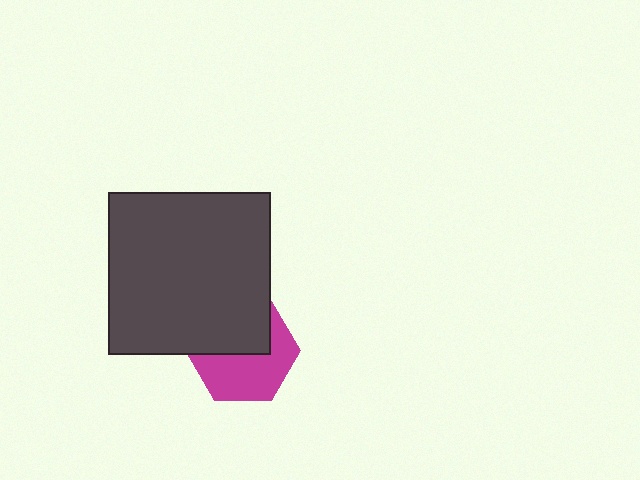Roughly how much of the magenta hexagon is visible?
About half of it is visible (roughly 54%).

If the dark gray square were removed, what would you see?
You would see the complete magenta hexagon.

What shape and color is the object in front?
The object in front is a dark gray square.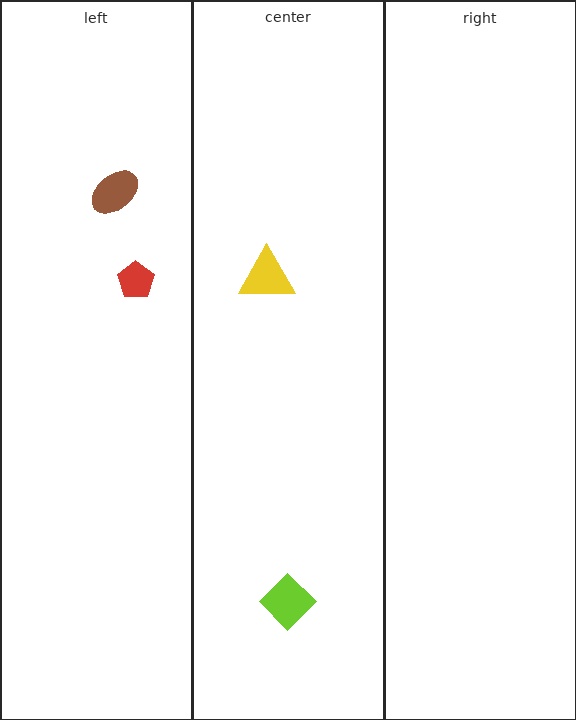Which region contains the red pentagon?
The left region.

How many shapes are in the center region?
2.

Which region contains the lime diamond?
The center region.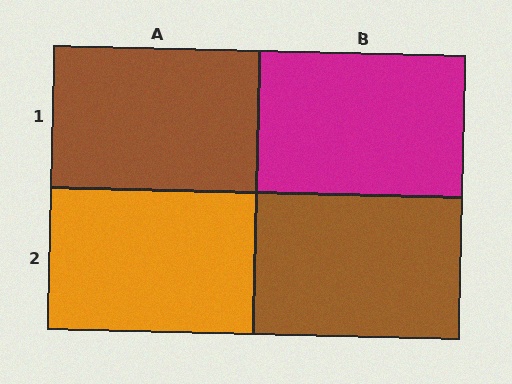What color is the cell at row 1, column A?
Brown.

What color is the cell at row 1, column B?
Magenta.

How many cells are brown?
2 cells are brown.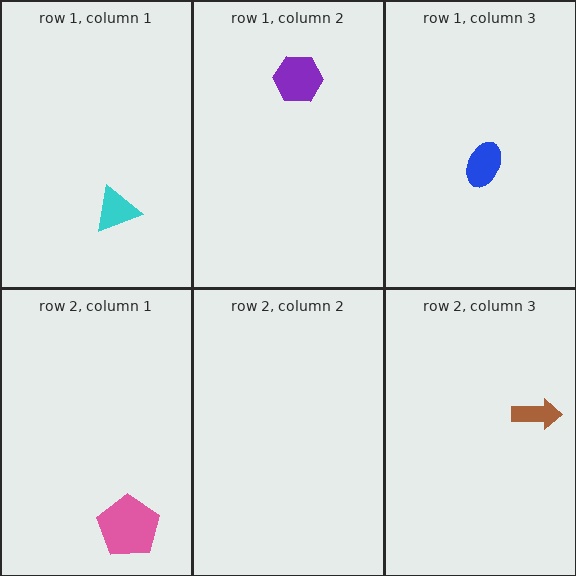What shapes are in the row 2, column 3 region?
The brown arrow.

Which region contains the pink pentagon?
The row 2, column 1 region.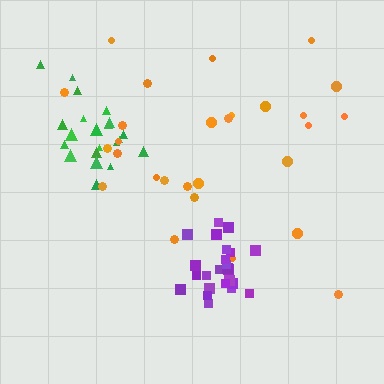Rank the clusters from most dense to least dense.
purple, green, orange.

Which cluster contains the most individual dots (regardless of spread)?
Orange (28).